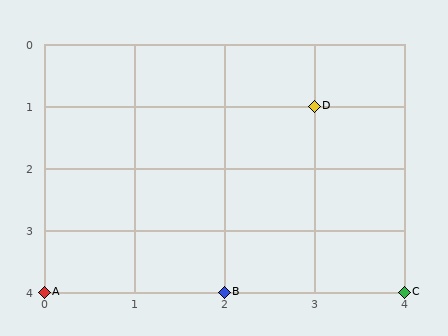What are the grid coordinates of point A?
Point A is at grid coordinates (0, 4).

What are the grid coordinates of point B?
Point B is at grid coordinates (2, 4).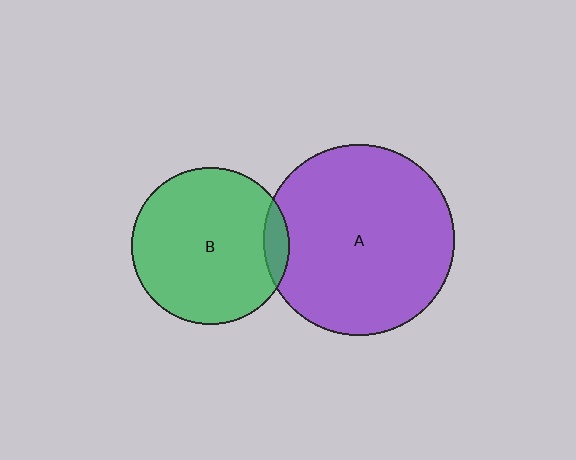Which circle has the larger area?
Circle A (purple).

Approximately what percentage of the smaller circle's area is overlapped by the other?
Approximately 10%.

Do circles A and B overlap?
Yes.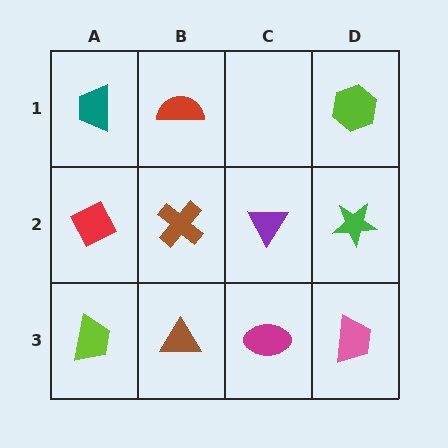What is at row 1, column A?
A teal trapezoid.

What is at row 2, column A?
A red diamond.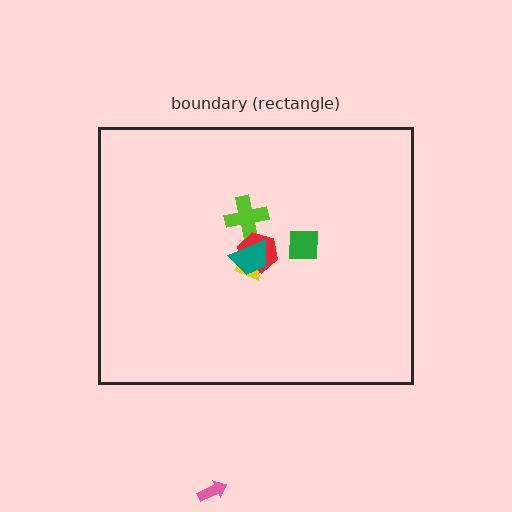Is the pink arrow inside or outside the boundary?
Outside.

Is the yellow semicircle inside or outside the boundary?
Inside.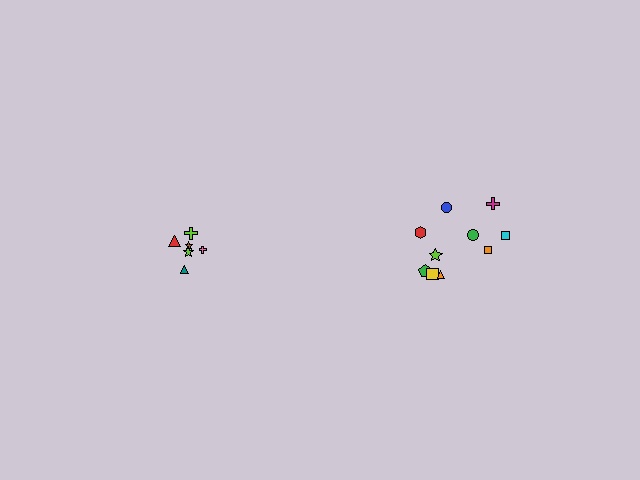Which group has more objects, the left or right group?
The right group.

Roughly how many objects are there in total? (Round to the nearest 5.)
Roughly 15 objects in total.